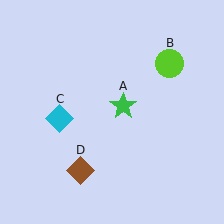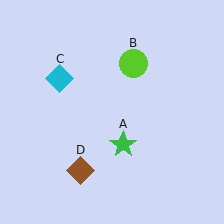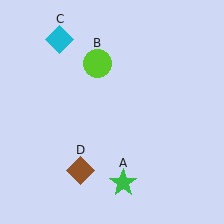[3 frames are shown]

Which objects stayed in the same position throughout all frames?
Brown diamond (object D) remained stationary.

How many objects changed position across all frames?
3 objects changed position: green star (object A), lime circle (object B), cyan diamond (object C).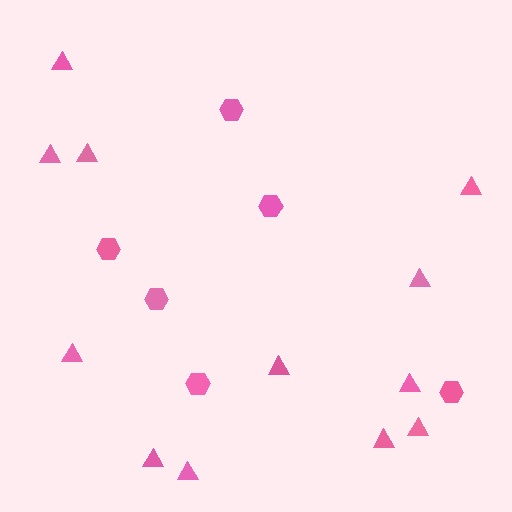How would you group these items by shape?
There are 2 groups: one group of triangles (12) and one group of hexagons (6).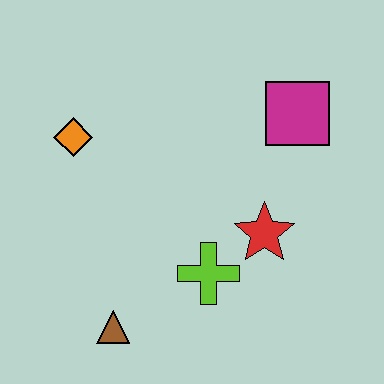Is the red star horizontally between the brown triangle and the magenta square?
Yes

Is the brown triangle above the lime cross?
No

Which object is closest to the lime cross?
The red star is closest to the lime cross.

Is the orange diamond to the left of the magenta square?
Yes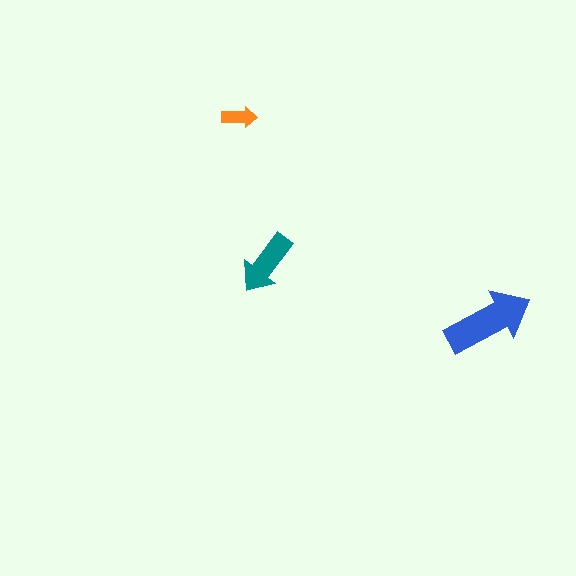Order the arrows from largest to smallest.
the blue one, the teal one, the orange one.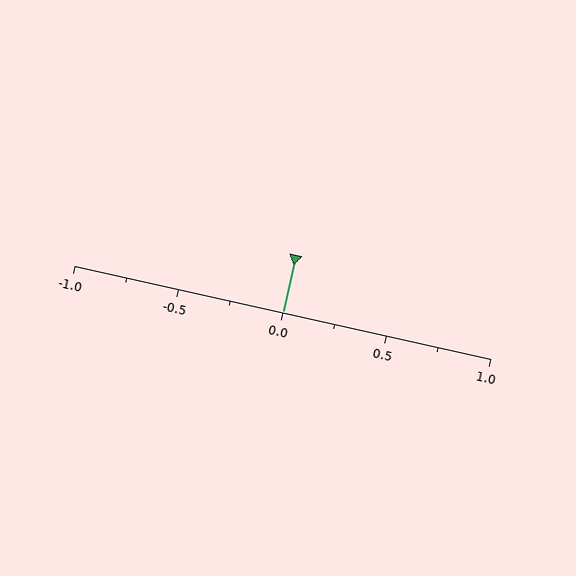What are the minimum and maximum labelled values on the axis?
The axis runs from -1.0 to 1.0.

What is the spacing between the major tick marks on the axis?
The major ticks are spaced 0.5 apart.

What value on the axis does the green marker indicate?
The marker indicates approximately 0.